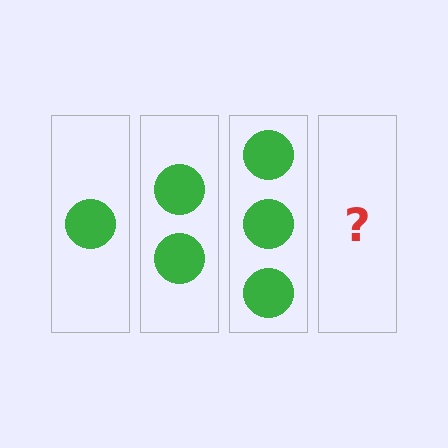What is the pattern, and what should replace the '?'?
The pattern is that each step adds one more circle. The '?' should be 4 circles.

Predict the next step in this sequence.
The next step is 4 circles.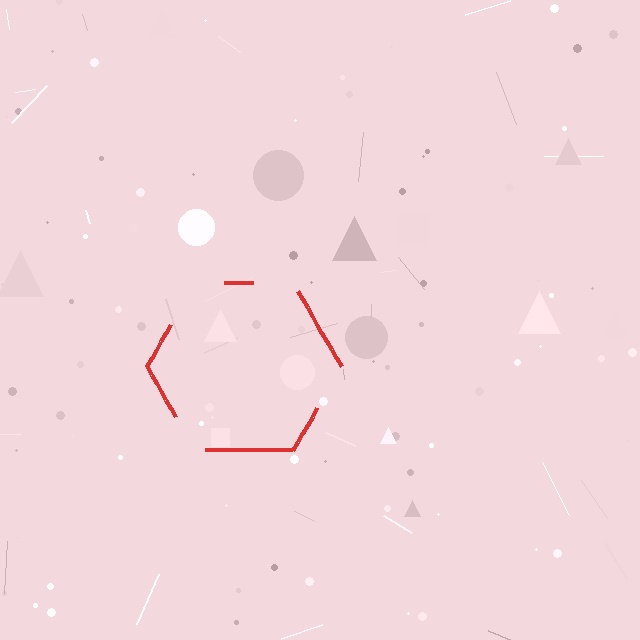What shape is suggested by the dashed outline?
The dashed outline suggests a hexagon.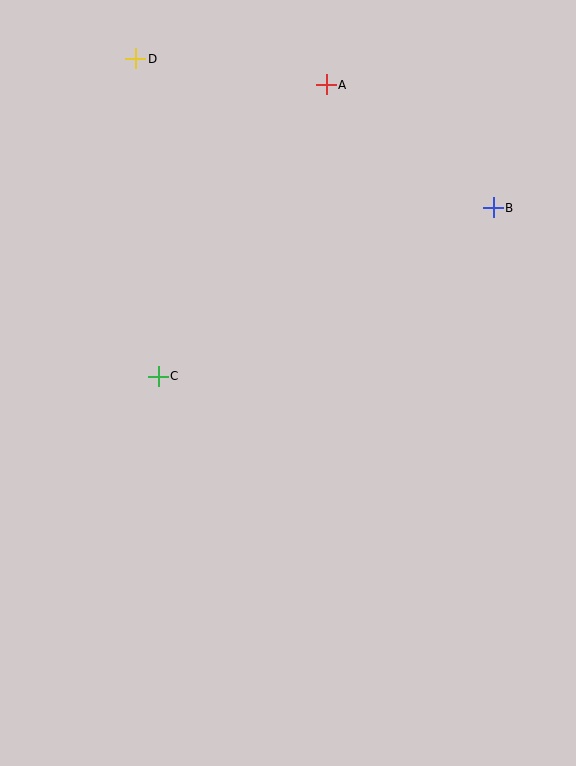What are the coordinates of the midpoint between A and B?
The midpoint between A and B is at (410, 146).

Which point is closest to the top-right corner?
Point B is closest to the top-right corner.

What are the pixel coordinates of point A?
Point A is at (326, 85).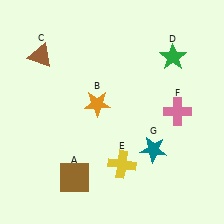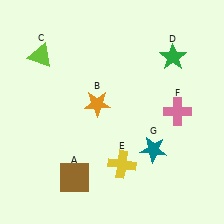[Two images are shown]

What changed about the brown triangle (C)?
In Image 1, C is brown. In Image 2, it changed to lime.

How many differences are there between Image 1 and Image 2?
There is 1 difference between the two images.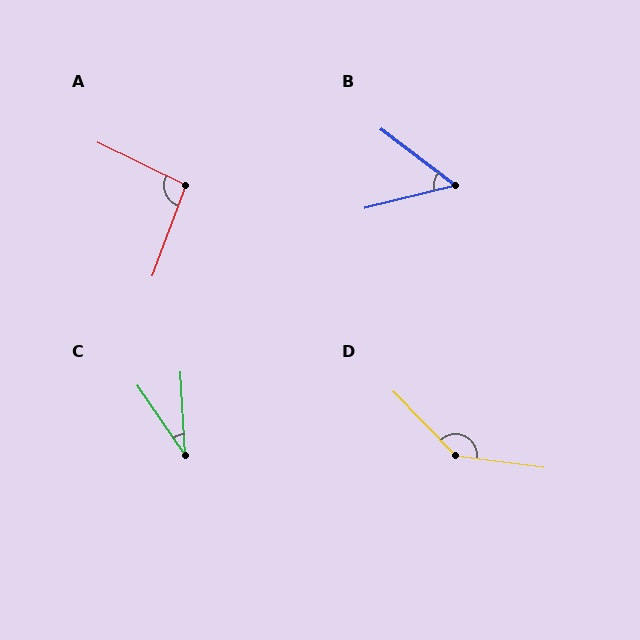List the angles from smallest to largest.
C (32°), B (51°), A (96°), D (141°).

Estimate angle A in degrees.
Approximately 96 degrees.